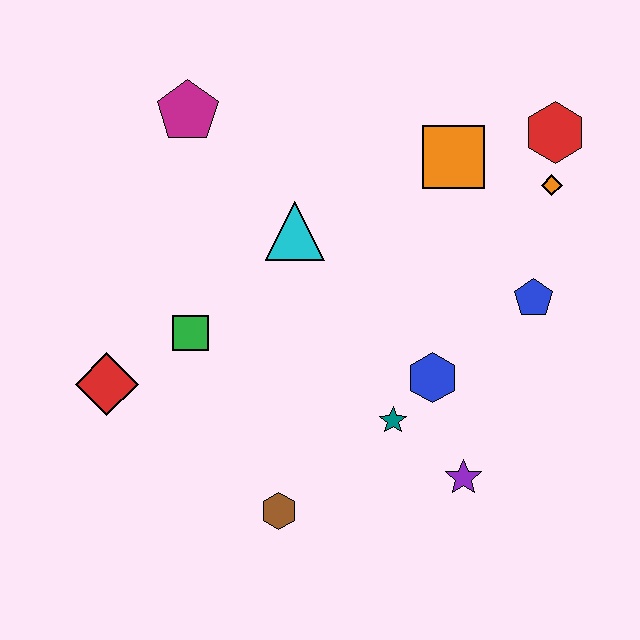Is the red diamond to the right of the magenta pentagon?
No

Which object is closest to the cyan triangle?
The green square is closest to the cyan triangle.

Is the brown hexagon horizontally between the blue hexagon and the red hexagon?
No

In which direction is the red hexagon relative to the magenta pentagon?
The red hexagon is to the right of the magenta pentagon.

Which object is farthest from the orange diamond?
The red diamond is farthest from the orange diamond.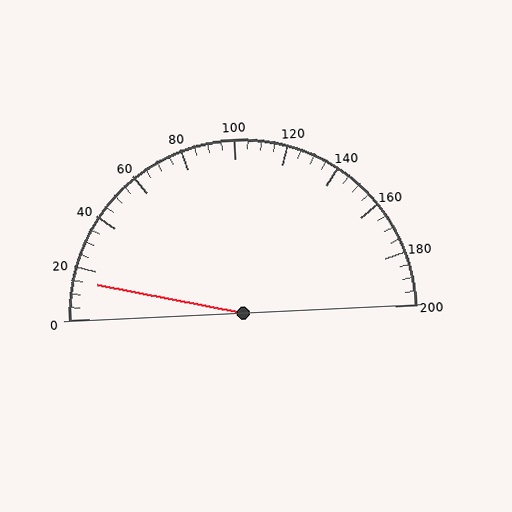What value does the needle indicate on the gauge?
The needle indicates approximately 15.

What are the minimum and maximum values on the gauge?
The gauge ranges from 0 to 200.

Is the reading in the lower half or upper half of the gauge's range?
The reading is in the lower half of the range (0 to 200).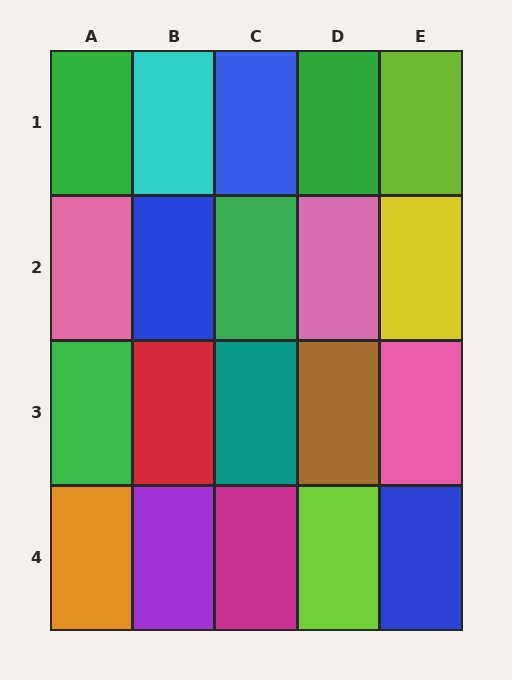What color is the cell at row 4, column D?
Lime.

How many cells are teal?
1 cell is teal.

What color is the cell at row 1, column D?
Green.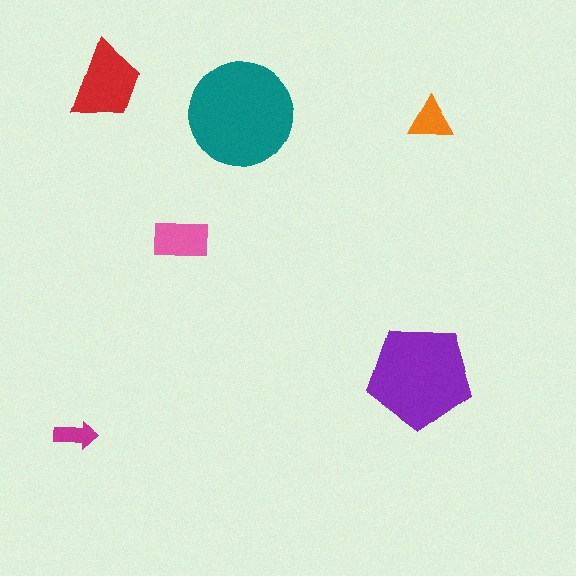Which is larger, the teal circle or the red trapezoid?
The teal circle.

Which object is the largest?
The teal circle.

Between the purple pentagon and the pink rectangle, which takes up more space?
The purple pentagon.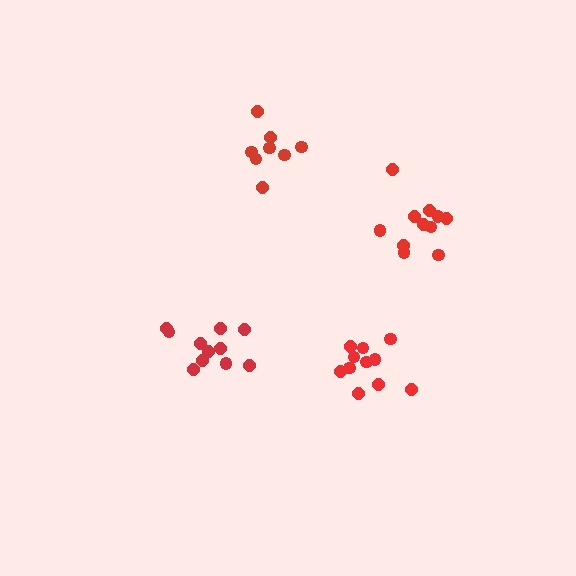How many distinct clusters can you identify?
There are 4 distinct clusters.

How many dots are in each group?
Group 1: 11 dots, Group 2: 11 dots, Group 3: 11 dots, Group 4: 8 dots (41 total).